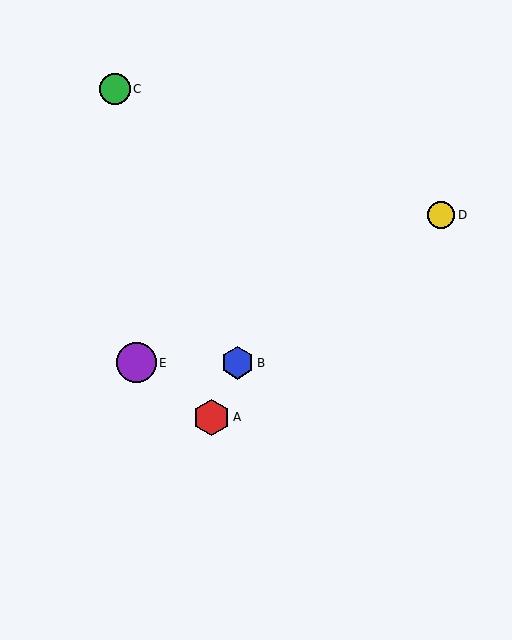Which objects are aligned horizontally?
Objects B, E are aligned horizontally.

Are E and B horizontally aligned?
Yes, both are at y≈363.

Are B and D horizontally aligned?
No, B is at y≈363 and D is at y≈215.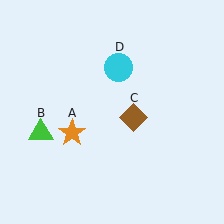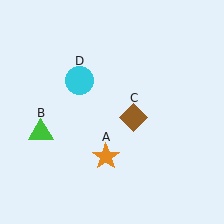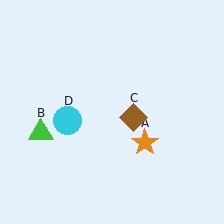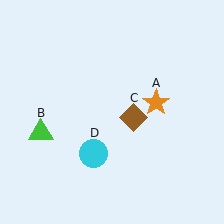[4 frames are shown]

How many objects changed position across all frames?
2 objects changed position: orange star (object A), cyan circle (object D).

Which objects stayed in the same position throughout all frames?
Green triangle (object B) and brown diamond (object C) remained stationary.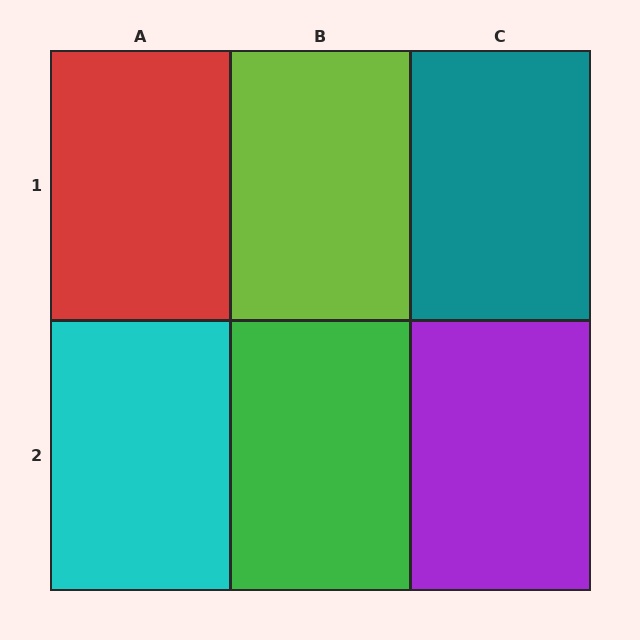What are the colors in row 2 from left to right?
Cyan, green, purple.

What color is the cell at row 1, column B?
Lime.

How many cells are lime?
1 cell is lime.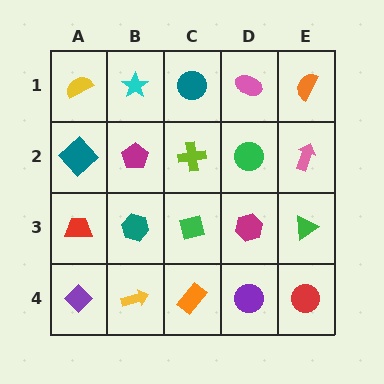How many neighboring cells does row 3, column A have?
3.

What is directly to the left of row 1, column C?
A cyan star.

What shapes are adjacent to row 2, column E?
An orange semicircle (row 1, column E), a green triangle (row 3, column E), a green circle (row 2, column D).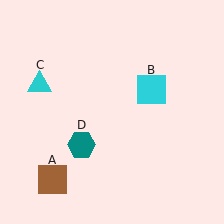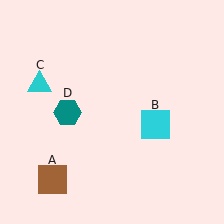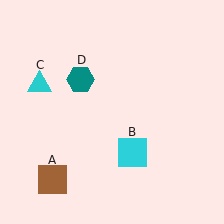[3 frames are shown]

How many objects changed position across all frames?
2 objects changed position: cyan square (object B), teal hexagon (object D).